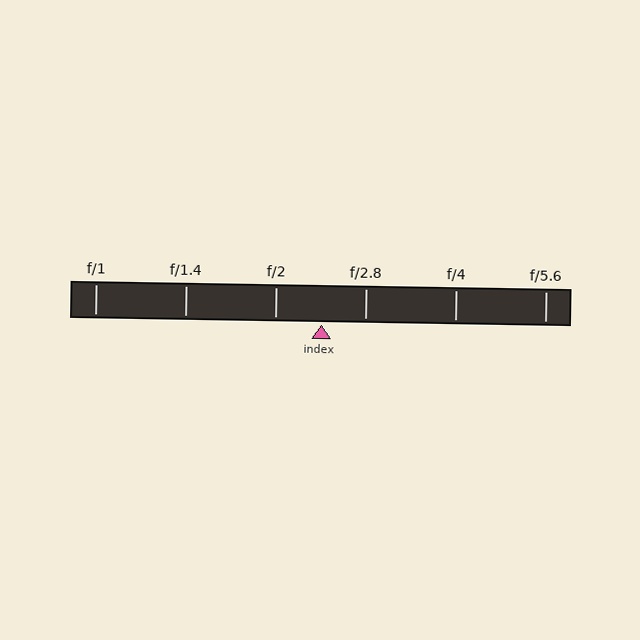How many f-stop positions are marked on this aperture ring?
There are 6 f-stop positions marked.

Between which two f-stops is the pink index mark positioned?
The index mark is between f/2 and f/2.8.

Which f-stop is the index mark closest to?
The index mark is closest to f/2.8.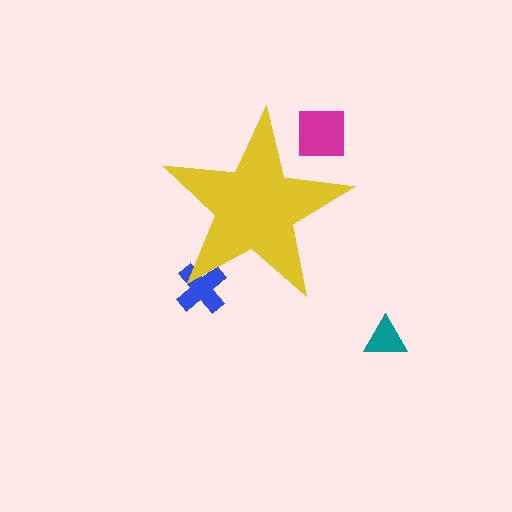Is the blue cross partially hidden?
Yes, the blue cross is partially hidden behind the yellow star.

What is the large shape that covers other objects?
A yellow star.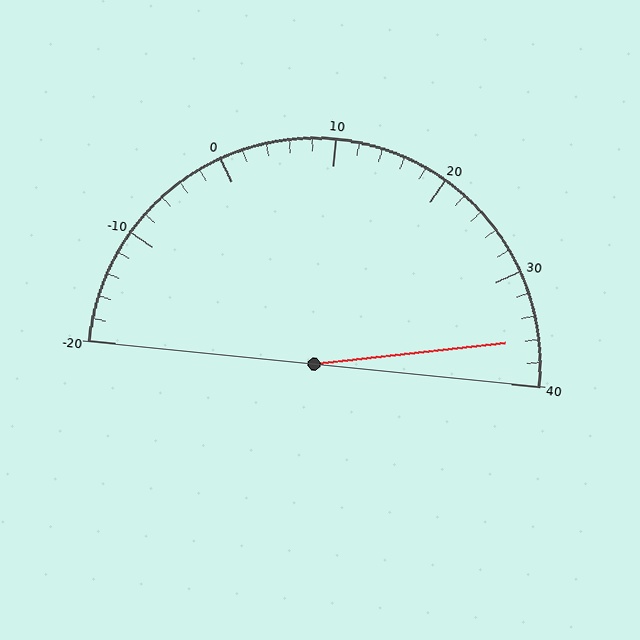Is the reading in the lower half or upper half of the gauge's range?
The reading is in the upper half of the range (-20 to 40).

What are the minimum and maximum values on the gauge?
The gauge ranges from -20 to 40.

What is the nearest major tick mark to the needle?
The nearest major tick mark is 40.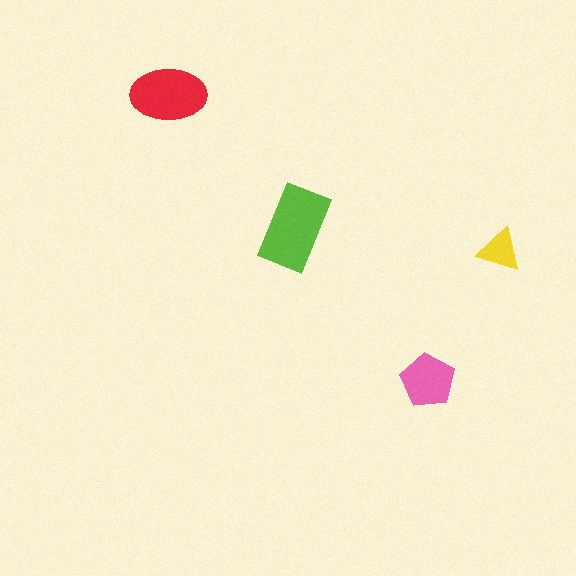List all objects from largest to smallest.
The lime rectangle, the red ellipse, the pink pentagon, the yellow triangle.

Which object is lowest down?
The pink pentagon is bottommost.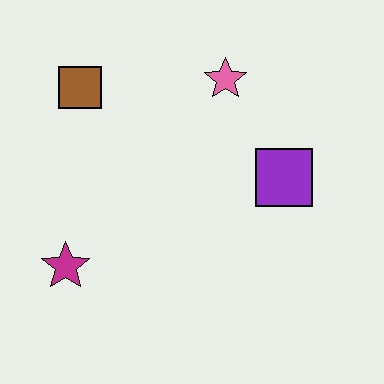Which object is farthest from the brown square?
The purple square is farthest from the brown square.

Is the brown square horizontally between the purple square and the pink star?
No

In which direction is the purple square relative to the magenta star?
The purple square is to the right of the magenta star.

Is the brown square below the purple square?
No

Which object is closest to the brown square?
The pink star is closest to the brown square.